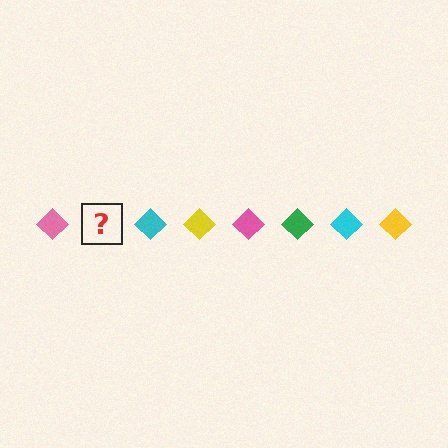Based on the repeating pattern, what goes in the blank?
The blank should be a green diamond.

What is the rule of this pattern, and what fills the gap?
The rule is that the pattern cycles through pink, green, cyan, yellow diamonds. The gap should be filled with a green diamond.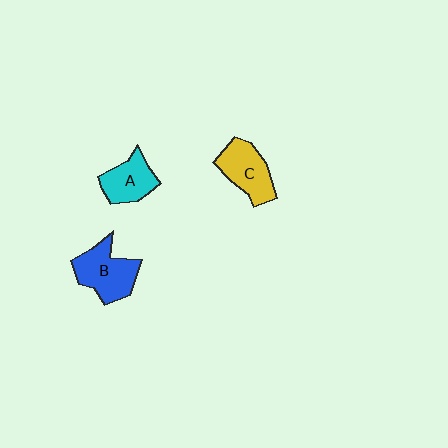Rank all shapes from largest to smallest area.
From largest to smallest: B (blue), C (yellow), A (cyan).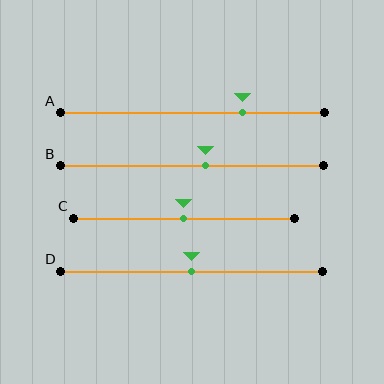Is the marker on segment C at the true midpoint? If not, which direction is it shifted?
Yes, the marker on segment C is at the true midpoint.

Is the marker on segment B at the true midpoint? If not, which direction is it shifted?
No, the marker on segment B is shifted to the right by about 5% of the segment length.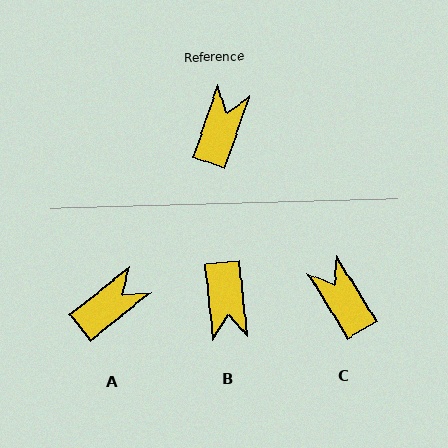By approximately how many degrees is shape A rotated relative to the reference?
Approximately 32 degrees clockwise.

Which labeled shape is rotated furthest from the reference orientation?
B, about 155 degrees away.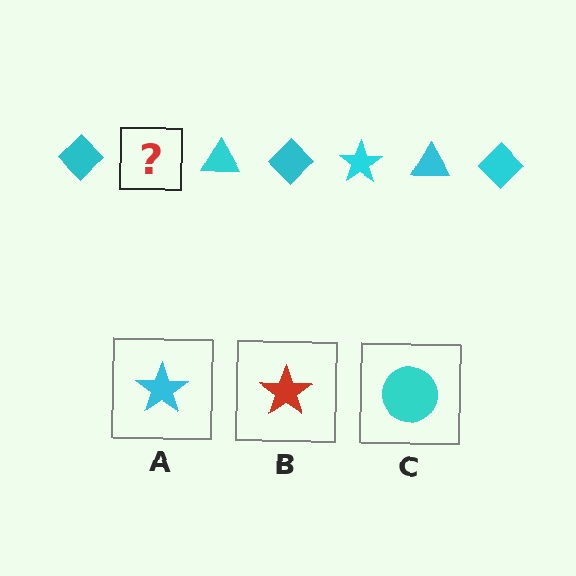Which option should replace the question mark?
Option A.